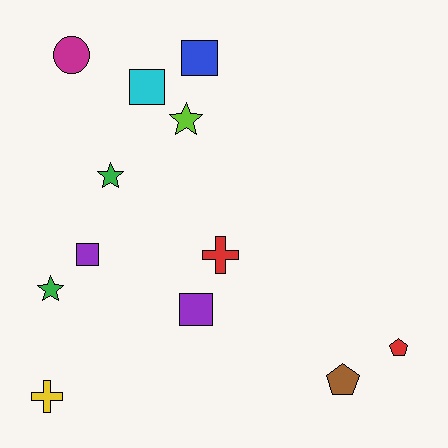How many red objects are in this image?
There are 2 red objects.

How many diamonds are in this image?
There are no diamonds.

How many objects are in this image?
There are 12 objects.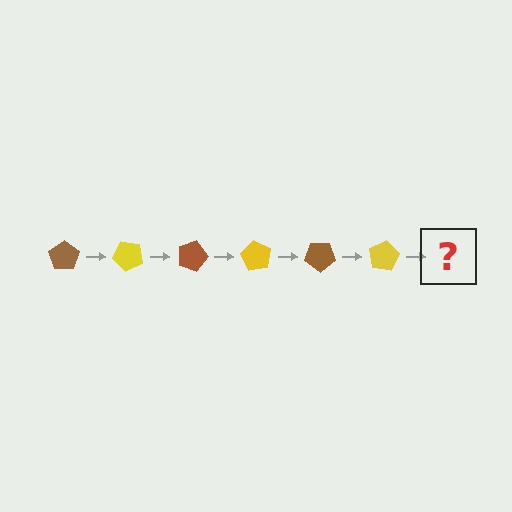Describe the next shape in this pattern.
It should be a brown pentagon, rotated 270 degrees from the start.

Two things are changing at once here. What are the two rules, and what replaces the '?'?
The two rules are that it rotates 45 degrees each step and the color cycles through brown and yellow. The '?' should be a brown pentagon, rotated 270 degrees from the start.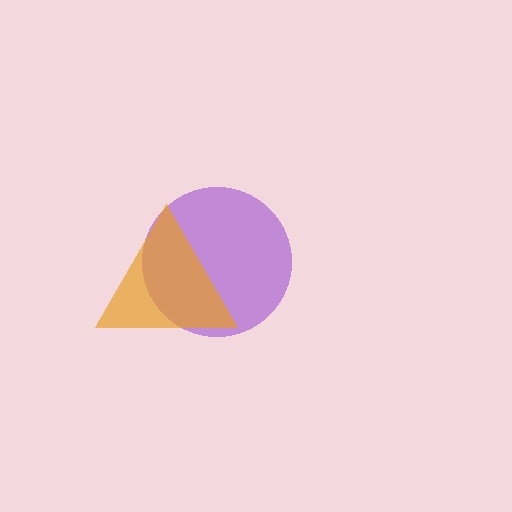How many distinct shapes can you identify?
There are 2 distinct shapes: a purple circle, an orange triangle.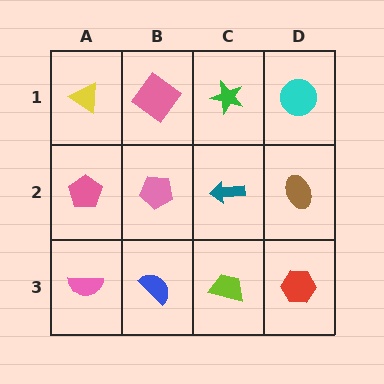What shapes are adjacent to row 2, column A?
A yellow triangle (row 1, column A), a pink semicircle (row 3, column A), a pink pentagon (row 2, column B).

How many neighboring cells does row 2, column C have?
4.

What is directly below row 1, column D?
A brown ellipse.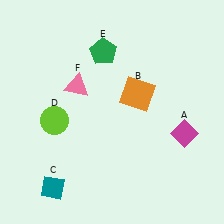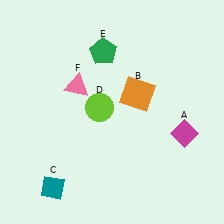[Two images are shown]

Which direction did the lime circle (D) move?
The lime circle (D) moved right.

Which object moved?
The lime circle (D) moved right.